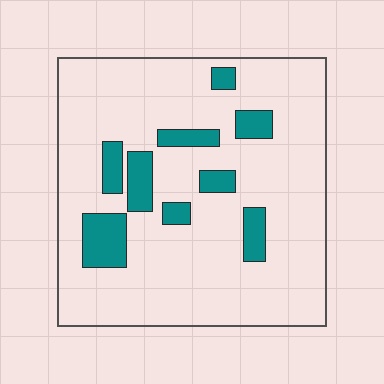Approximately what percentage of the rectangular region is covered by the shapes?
Approximately 15%.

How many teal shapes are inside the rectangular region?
9.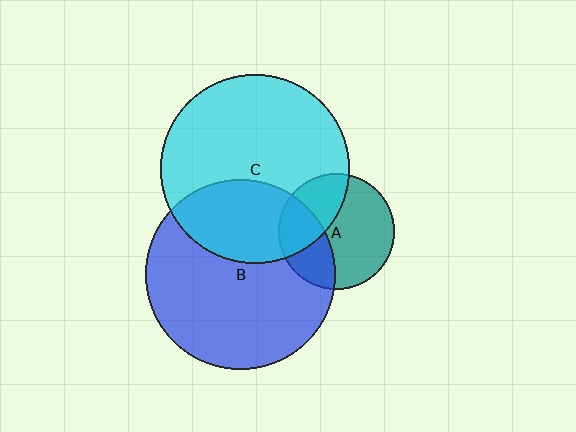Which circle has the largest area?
Circle B (blue).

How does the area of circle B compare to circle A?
Approximately 2.7 times.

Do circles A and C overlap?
Yes.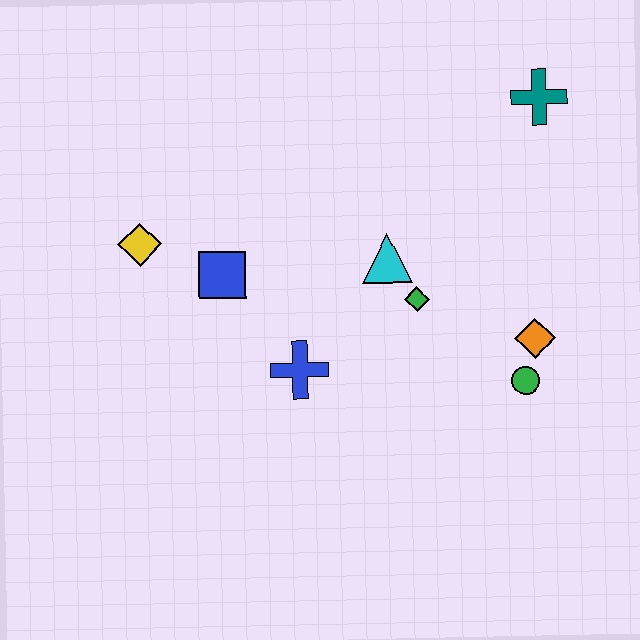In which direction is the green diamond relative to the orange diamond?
The green diamond is to the left of the orange diamond.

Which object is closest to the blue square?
The yellow diamond is closest to the blue square.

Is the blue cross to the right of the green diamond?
No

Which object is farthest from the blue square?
The teal cross is farthest from the blue square.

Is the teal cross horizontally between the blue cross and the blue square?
No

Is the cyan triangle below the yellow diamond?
Yes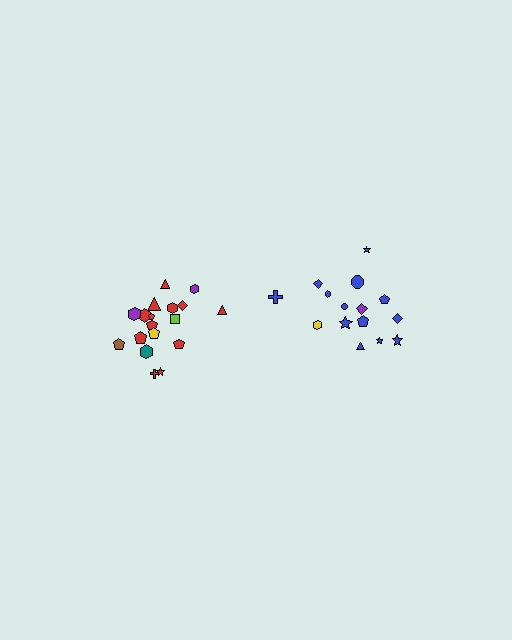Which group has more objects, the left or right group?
The left group.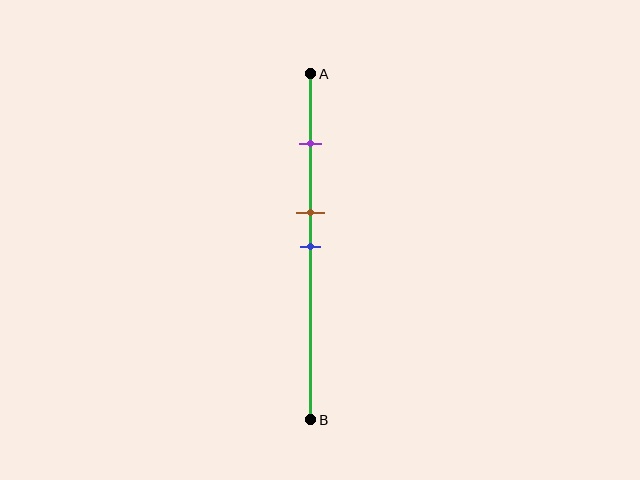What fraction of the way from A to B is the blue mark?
The blue mark is approximately 50% (0.5) of the way from A to B.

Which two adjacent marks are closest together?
The brown and blue marks are the closest adjacent pair.